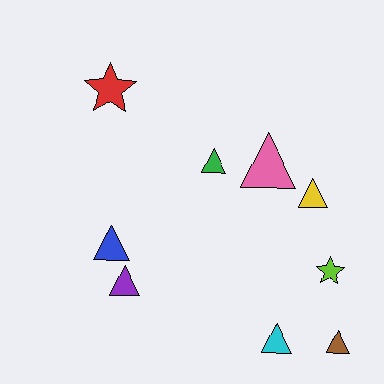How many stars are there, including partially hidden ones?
There are 2 stars.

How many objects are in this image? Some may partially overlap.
There are 9 objects.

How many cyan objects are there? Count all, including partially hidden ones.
There is 1 cyan object.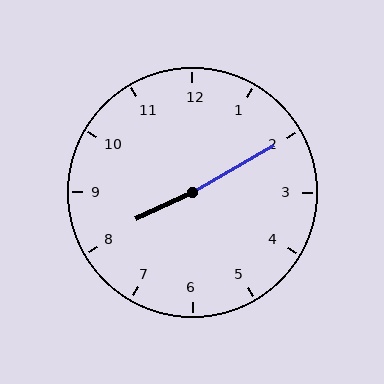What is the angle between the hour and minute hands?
Approximately 175 degrees.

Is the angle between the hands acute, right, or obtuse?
It is obtuse.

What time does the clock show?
8:10.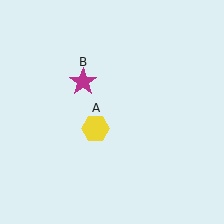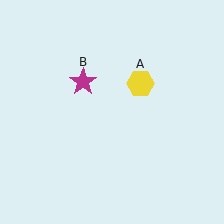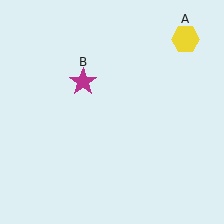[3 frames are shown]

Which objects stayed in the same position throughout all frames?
Magenta star (object B) remained stationary.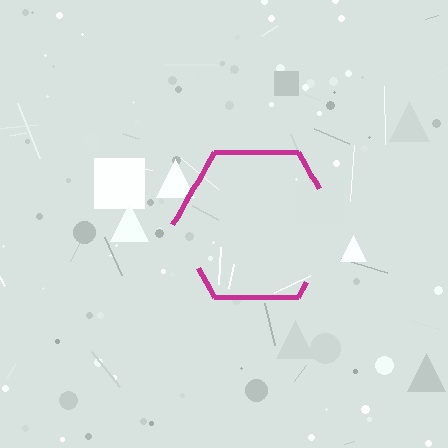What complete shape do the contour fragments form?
The contour fragments form a hexagon.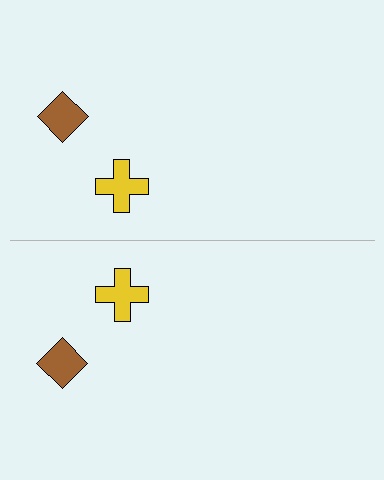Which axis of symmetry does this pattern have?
The pattern has a horizontal axis of symmetry running through the center of the image.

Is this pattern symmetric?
Yes, this pattern has bilateral (reflection) symmetry.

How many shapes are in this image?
There are 4 shapes in this image.